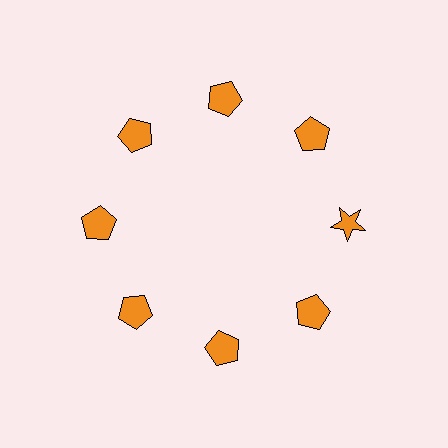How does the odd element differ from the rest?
It has a different shape: star instead of pentagon.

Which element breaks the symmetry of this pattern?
The orange star at roughly the 3 o'clock position breaks the symmetry. All other shapes are orange pentagons.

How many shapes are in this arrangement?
There are 8 shapes arranged in a ring pattern.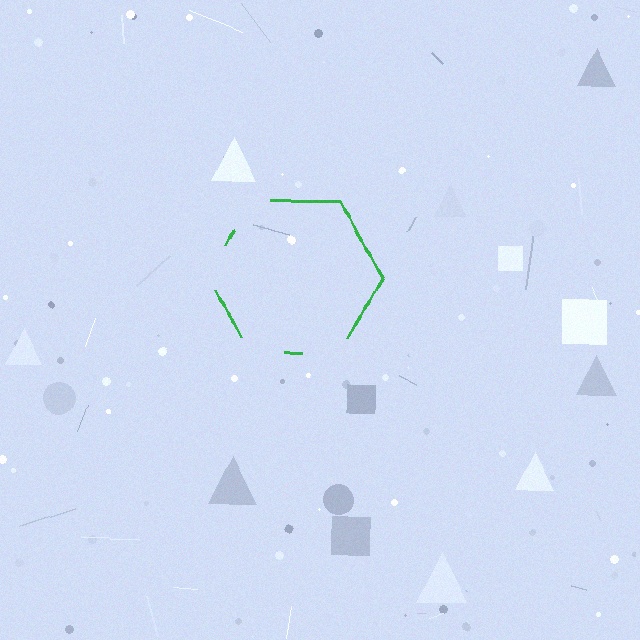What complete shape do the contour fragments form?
The contour fragments form a hexagon.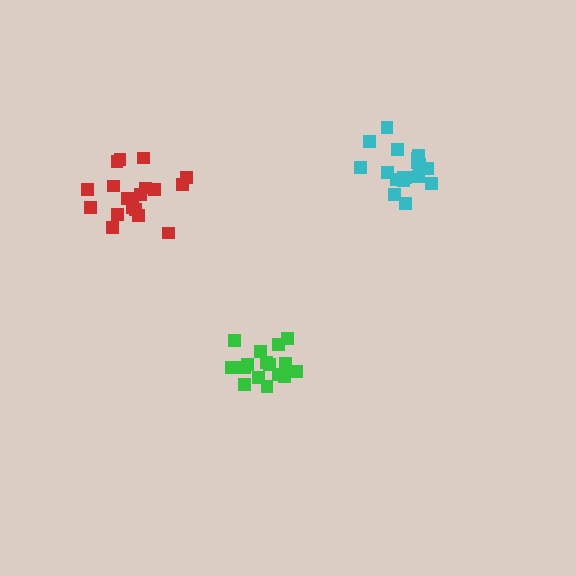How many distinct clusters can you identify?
There are 3 distinct clusters.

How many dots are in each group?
Group 1: 18 dots, Group 2: 16 dots, Group 3: 18 dots (52 total).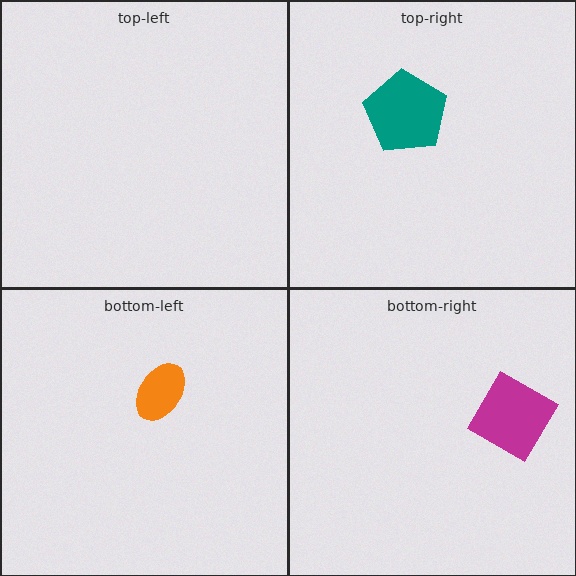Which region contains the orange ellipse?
The bottom-left region.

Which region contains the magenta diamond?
The bottom-right region.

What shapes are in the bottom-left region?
The orange ellipse.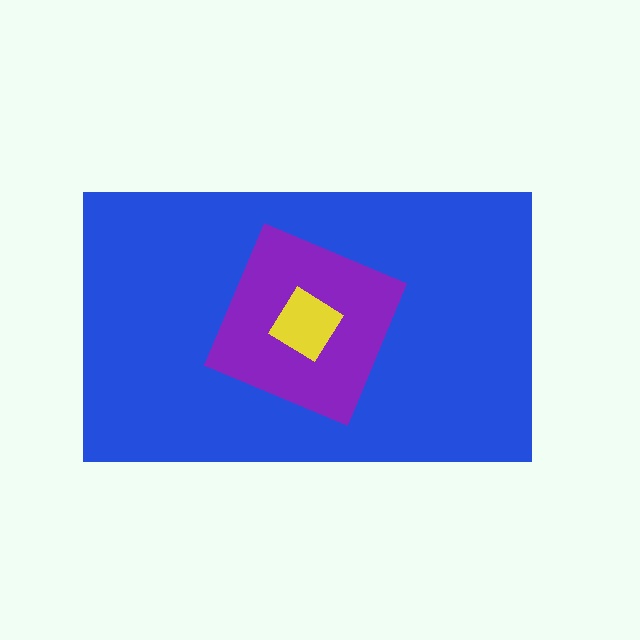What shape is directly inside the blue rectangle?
The purple diamond.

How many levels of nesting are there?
3.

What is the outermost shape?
The blue rectangle.